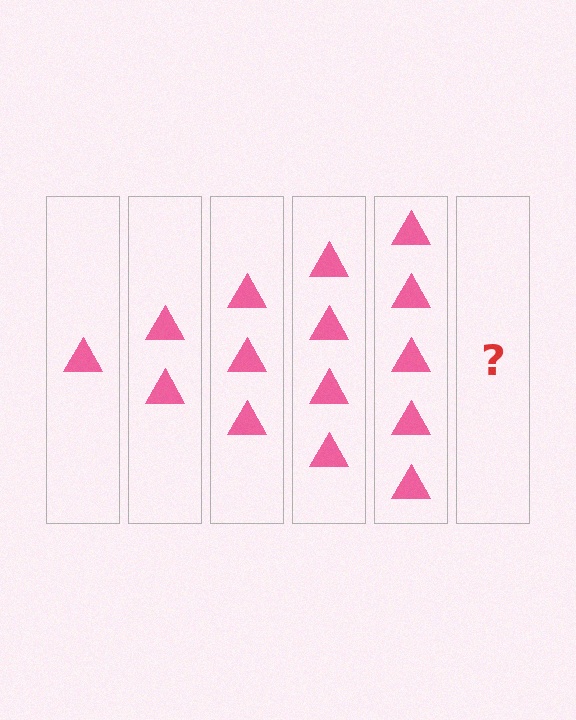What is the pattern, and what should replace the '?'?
The pattern is that each step adds one more triangle. The '?' should be 6 triangles.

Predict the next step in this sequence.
The next step is 6 triangles.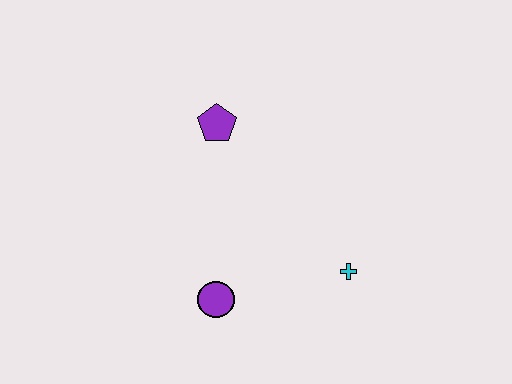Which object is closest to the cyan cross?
The purple circle is closest to the cyan cross.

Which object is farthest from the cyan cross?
The purple pentagon is farthest from the cyan cross.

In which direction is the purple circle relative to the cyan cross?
The purple circle is to the left of the cyan cross.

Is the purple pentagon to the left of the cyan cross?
Yes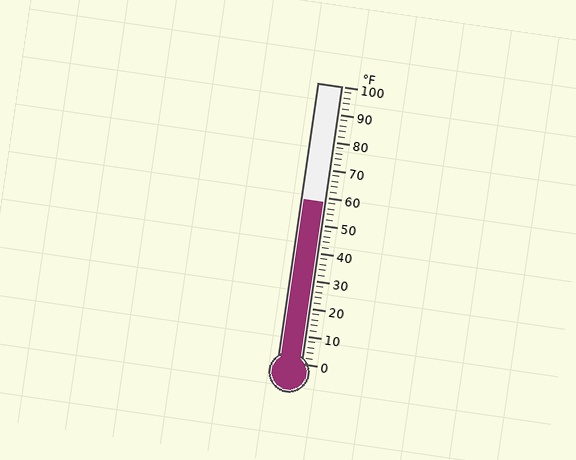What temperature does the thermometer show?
The thermometer shows approximately 58°F.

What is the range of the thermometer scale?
The thermometer scale ranges from 0°F to 100°F.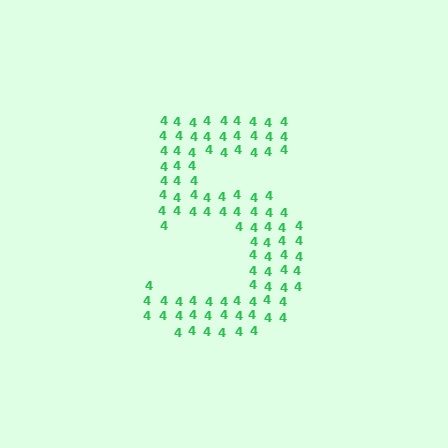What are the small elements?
The small elements are digit 4's.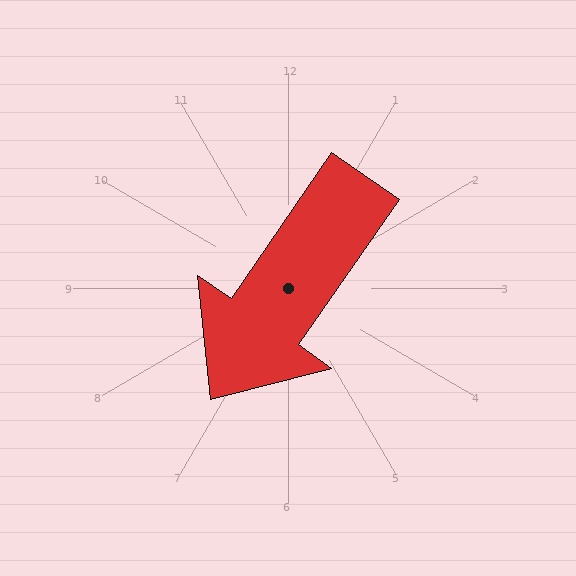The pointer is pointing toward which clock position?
Roughly 7 o'clock.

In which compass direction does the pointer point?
Southwest.